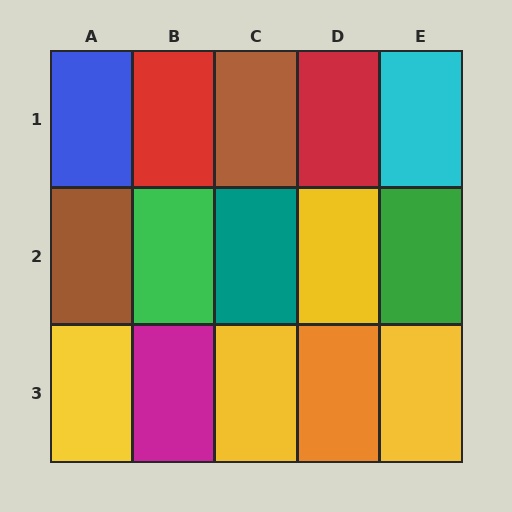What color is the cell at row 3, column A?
Yellow.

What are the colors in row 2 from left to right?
Brown, green, teal, yellow, green.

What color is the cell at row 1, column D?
Red.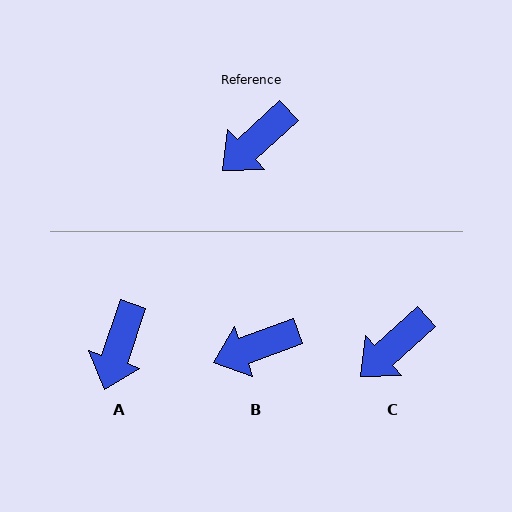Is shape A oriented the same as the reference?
No, it is off by about 29 degrees.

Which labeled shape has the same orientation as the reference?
C.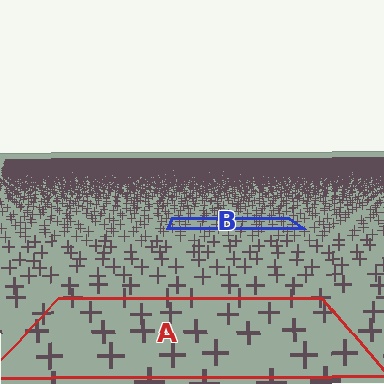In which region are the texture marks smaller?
The texture marks are smaller in region B, because it is farther away.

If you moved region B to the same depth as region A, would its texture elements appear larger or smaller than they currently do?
They would appear larger. At a closer depth, the same texture elements are projected at a bigger on-screen size.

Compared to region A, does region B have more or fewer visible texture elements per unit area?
Region B has more texture elements per unit area — they are packed more densely because it is farther away.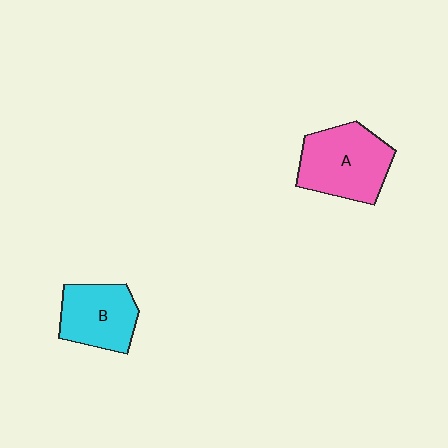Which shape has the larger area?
Shape A (pink).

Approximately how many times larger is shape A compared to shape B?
Approximately 1.3 times.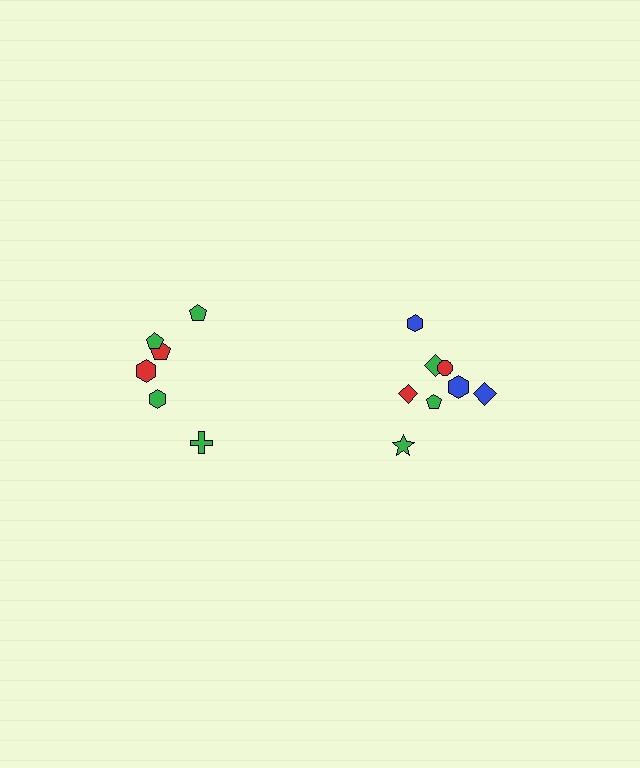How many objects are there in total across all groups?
There are 14 objects.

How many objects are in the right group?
There are 8 objects.